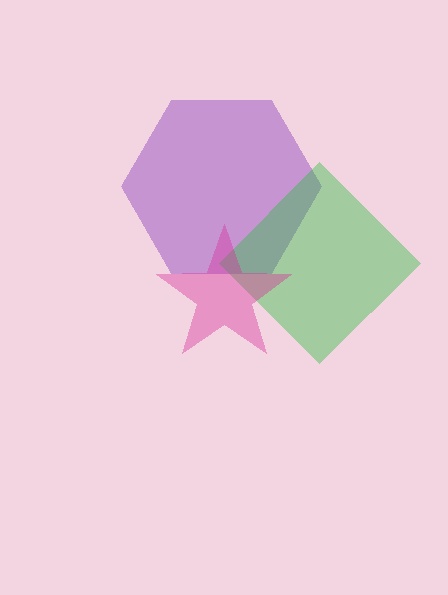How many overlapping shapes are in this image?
There are 3 overlapping shapes in the image.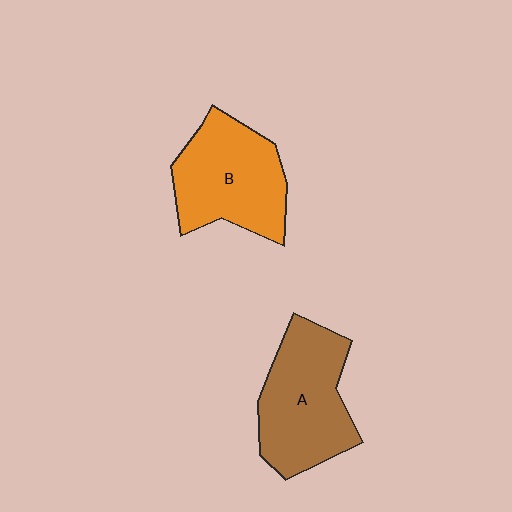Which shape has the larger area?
Shape A (brown).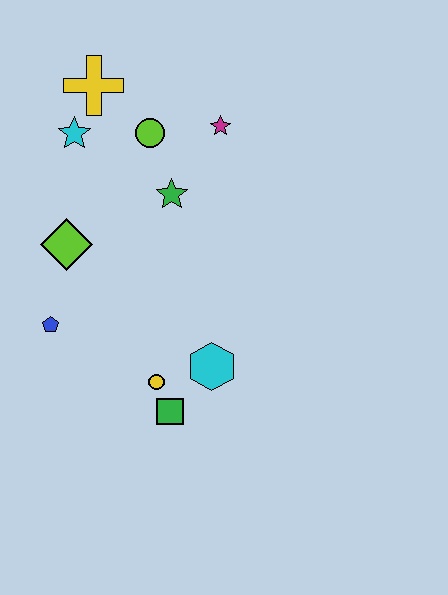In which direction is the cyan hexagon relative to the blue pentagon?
The cyan hexagon is to the right of the blue pentagon.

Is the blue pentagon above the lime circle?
No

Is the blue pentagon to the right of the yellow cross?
No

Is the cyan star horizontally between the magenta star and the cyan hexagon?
No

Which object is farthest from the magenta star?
The green square is farthest from the magenta star.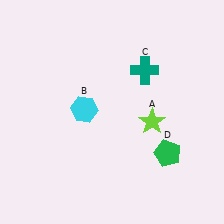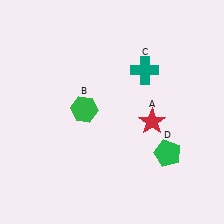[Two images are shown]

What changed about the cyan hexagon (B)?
In Image 1, B is cyan. In Image 2, it changed to green.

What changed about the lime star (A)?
In Image 1, A is lime. In Image 2, it changed to red.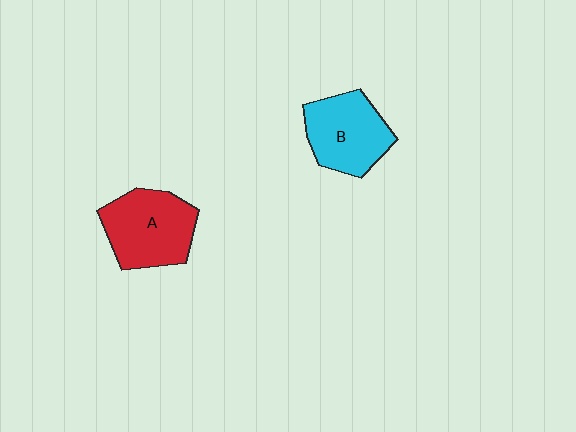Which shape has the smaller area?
Shape B (cyan).